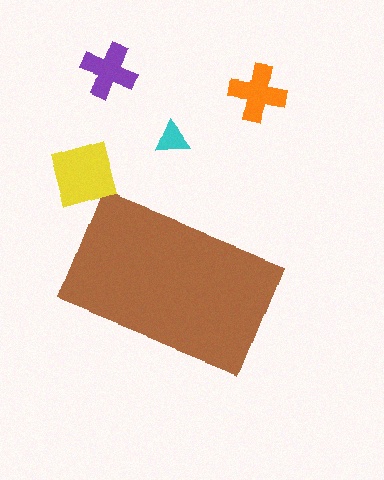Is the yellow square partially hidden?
No, the yellow square is fully visible.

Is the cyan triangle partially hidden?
No, the cyan triangle is fully visible.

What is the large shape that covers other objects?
A brown rectangle.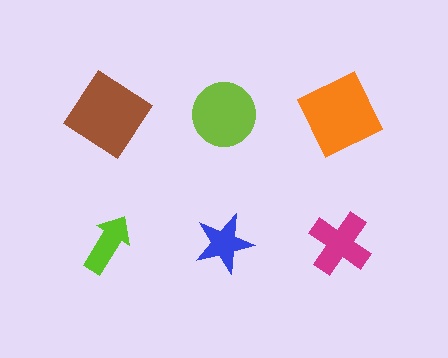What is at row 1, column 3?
An orange square.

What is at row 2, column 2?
A blue star.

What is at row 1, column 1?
A brown diamond.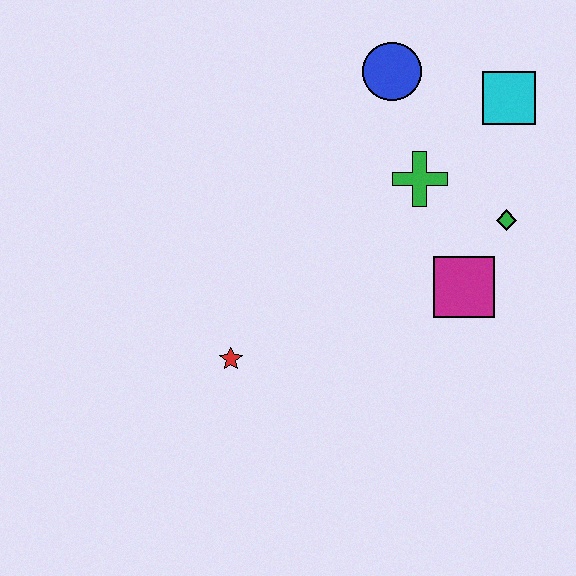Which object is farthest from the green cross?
The red star is farthest from the green cross.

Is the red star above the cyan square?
No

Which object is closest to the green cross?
The green diamond is closest to the green cross.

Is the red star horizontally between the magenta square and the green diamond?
No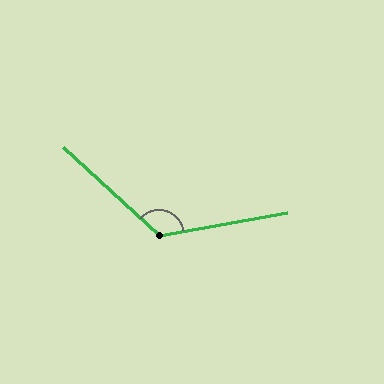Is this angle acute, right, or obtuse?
It is obtuse.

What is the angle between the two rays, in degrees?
Approximately 127 degrees.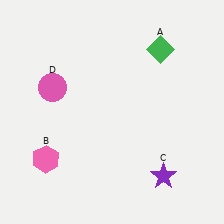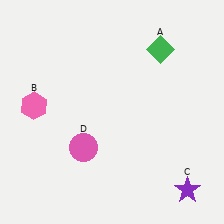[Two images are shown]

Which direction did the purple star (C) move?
The purple star (C) moved right.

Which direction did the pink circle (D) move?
The pink circle (D) moved down.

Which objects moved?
The objects that moved are: the pink hexagon (B), the purple star (C), the pink circle (D).